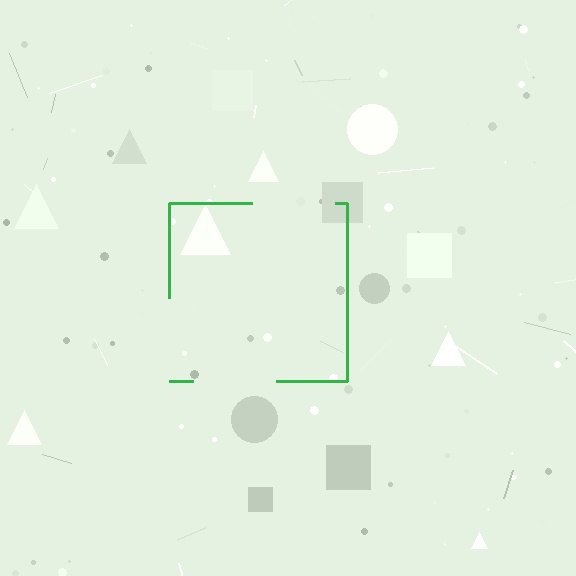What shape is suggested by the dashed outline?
The dashed outline suggests a square.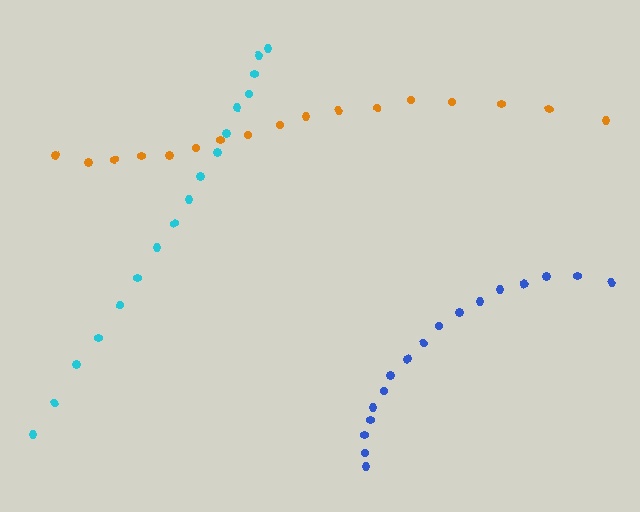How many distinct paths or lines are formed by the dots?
There are 3 distinct paths.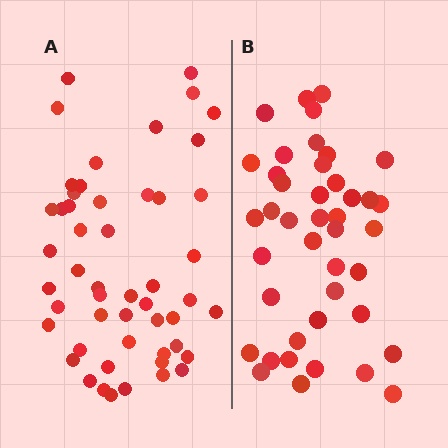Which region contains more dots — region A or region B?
Region A (the left region) has more dots.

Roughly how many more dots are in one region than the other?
Region A has roughly 8 or so more dots than region B.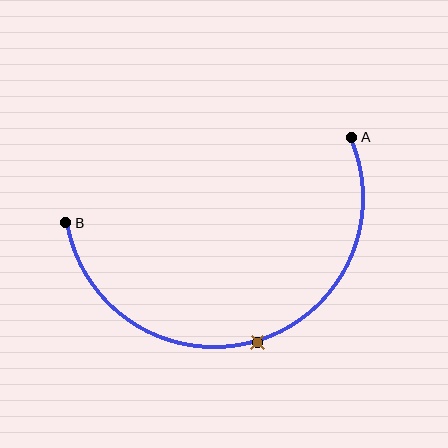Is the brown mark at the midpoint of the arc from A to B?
Yes. The brown mark lies on the arc at equal arc-length from both A and B — it is the arc midpoint.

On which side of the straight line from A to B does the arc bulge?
The arc bulges below the straight line connecting A and B.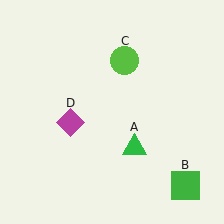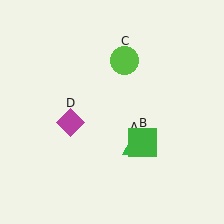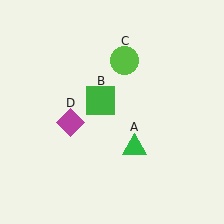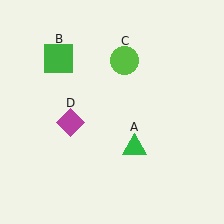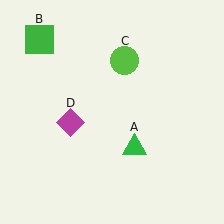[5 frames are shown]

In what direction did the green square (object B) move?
The green square (object B) moved up and to the left.